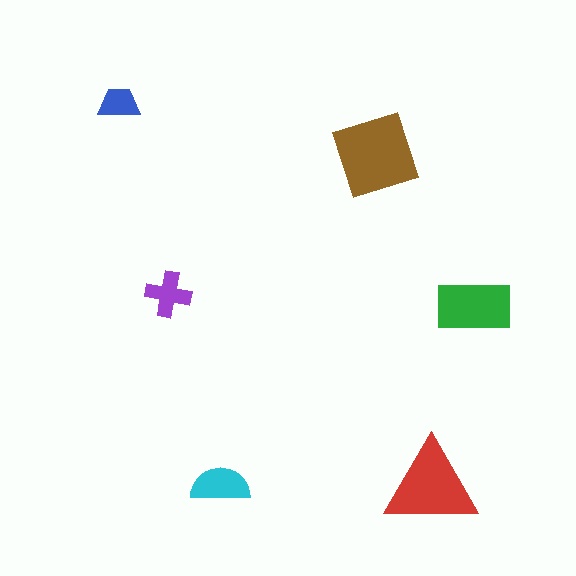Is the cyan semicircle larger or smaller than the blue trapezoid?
Larger.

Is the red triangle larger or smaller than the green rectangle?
Larger.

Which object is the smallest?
The blue trapezoid.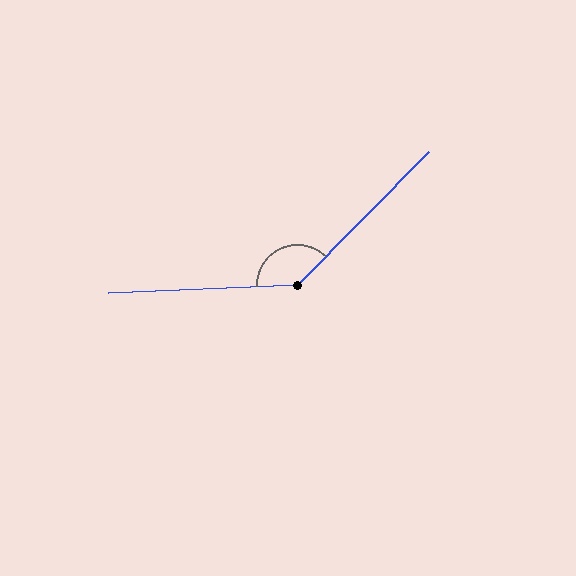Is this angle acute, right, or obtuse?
It is obtuse.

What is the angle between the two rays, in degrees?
Approximately 137 degrees.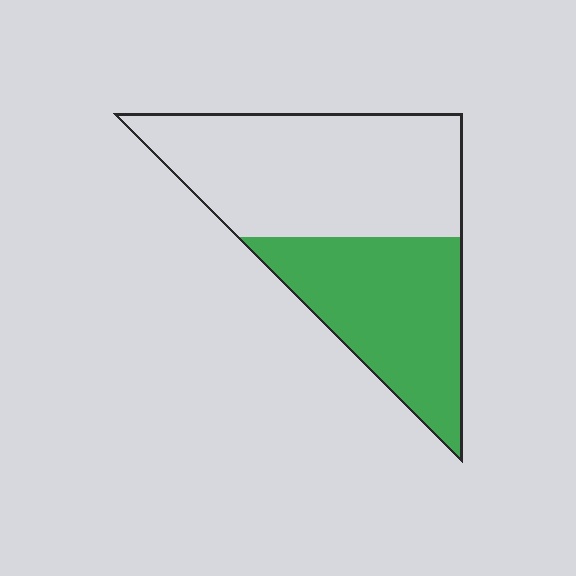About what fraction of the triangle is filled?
About two fifths (2/5).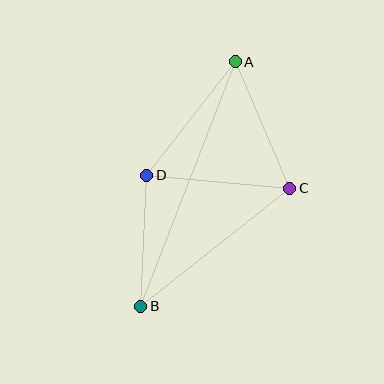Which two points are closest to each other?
Points B and D are closest to each other.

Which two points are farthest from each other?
Points A and B are farthest from each other.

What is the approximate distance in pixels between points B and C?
The distance between B and C is approximately 190 pixels.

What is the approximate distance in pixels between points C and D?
The distance between C and D is approximately 143 pixels.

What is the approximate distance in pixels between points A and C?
The distance between A and C is approximately 138 pixels.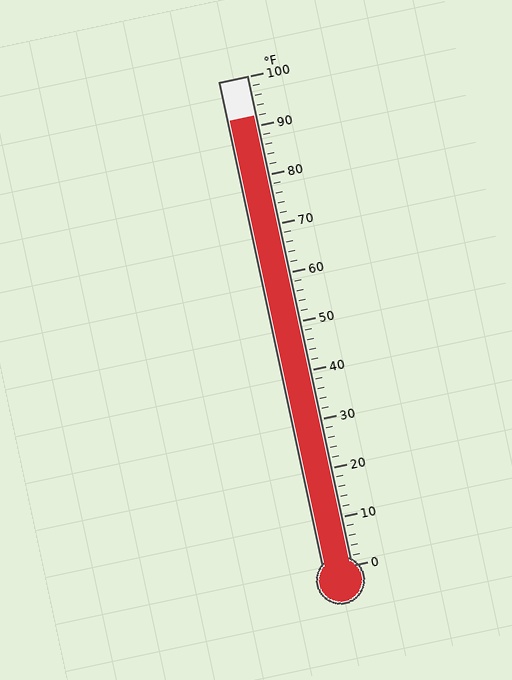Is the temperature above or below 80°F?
The temperature is above 80°F.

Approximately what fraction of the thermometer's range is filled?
The thermometer is filled to approximately 90% of its range.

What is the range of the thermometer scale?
The thermometer scale ranges from 0°F to 100°F.